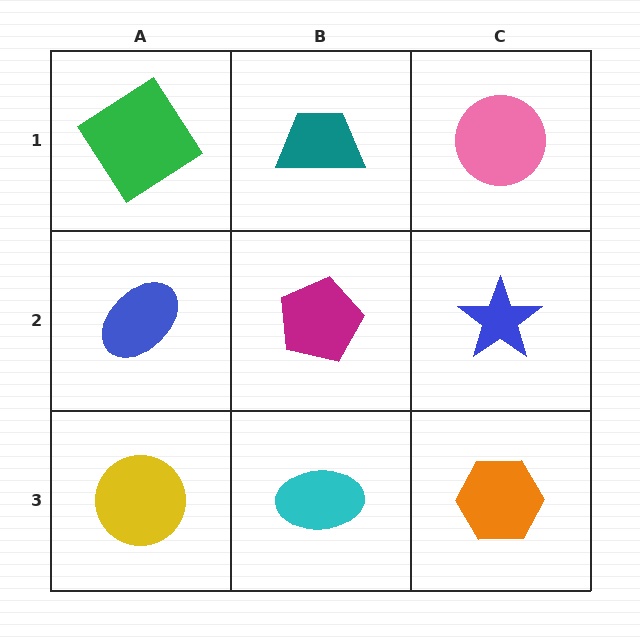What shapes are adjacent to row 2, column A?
A green diamond (row 1, column A), a yellow circle (row 3, column A), a magenta pentagon (row 2, column B).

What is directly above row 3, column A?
A blue ellipse.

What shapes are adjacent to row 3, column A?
A blue ellipse (row 2, column A), a cyan ellipse (row 3, column B).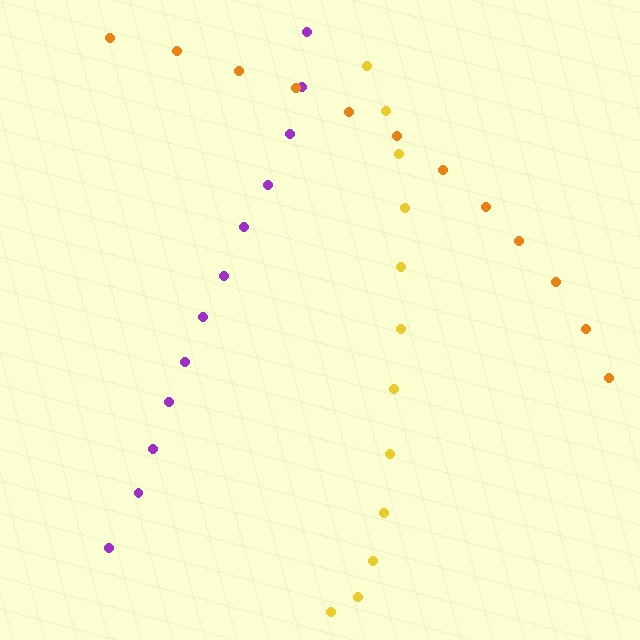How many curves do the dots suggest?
There are 3 distinct paths.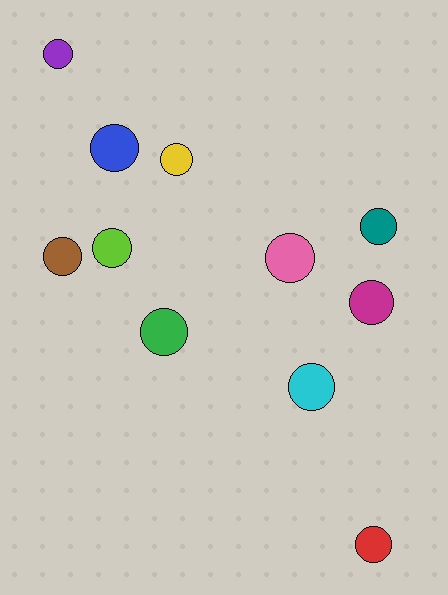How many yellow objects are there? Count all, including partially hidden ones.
There is 1 yellow object.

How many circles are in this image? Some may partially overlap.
There are 11 circles.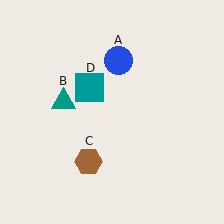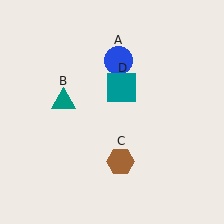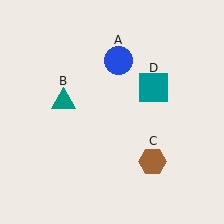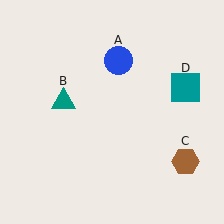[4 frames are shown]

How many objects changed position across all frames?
2 objects changed position: brown hexagon (object C), teal square (object D).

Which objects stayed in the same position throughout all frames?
Blue circle (object A) and teal triangle (object B) remained stationary.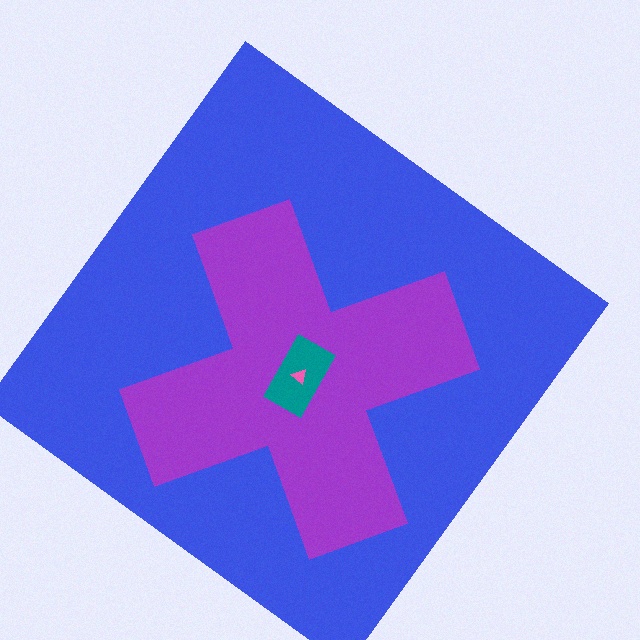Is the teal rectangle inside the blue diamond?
Yes.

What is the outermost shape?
The blue diamond.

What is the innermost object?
The pink triangle.